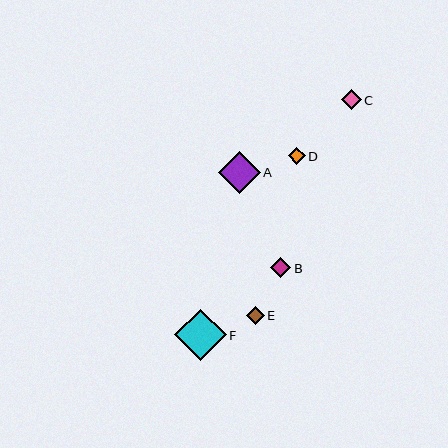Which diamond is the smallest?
Diamond D is the smallest with a size of approximately 17 pixels.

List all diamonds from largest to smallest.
From largest to smallest: F, A, B, C, E, D.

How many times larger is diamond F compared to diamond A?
Diamond F is approximately 1.2 times the size of diamond A.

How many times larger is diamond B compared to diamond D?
Diamond B is approximately 1.2 times the size of diamond D.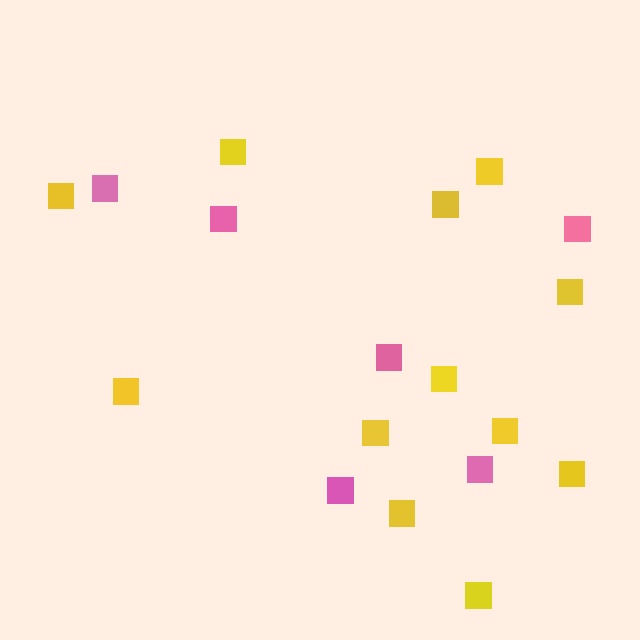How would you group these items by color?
There are 2 groups: one group of yellow squares (12) and one group of pink squares (6).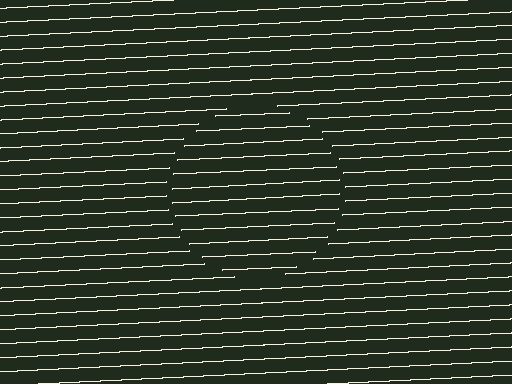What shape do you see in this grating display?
An illusory circle. The interior of the shape contains the same grating, shifted by half a period — the contour is defined by the phase discontinuity where line-ends from the inner and outer gratings abut.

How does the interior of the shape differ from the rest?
The interior of the shape contains the same grating, shifted by half a period — the contour is defined by the phase discontinuity where line-ends from the inner and outer gratings abut.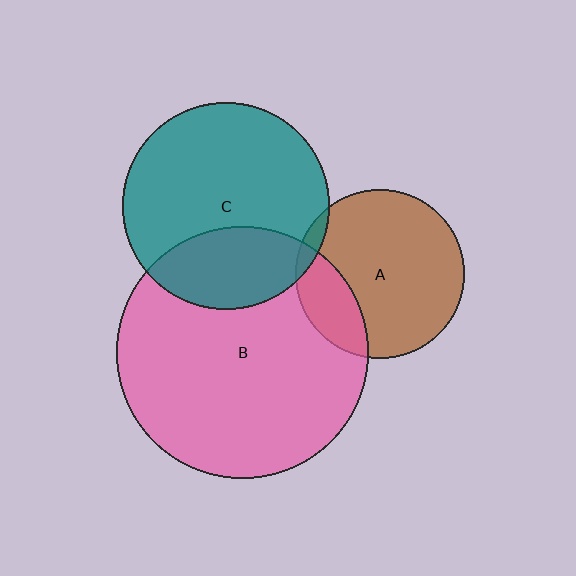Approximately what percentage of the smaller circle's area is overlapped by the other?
Approximately 30%.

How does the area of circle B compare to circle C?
Approximately 1.5 times.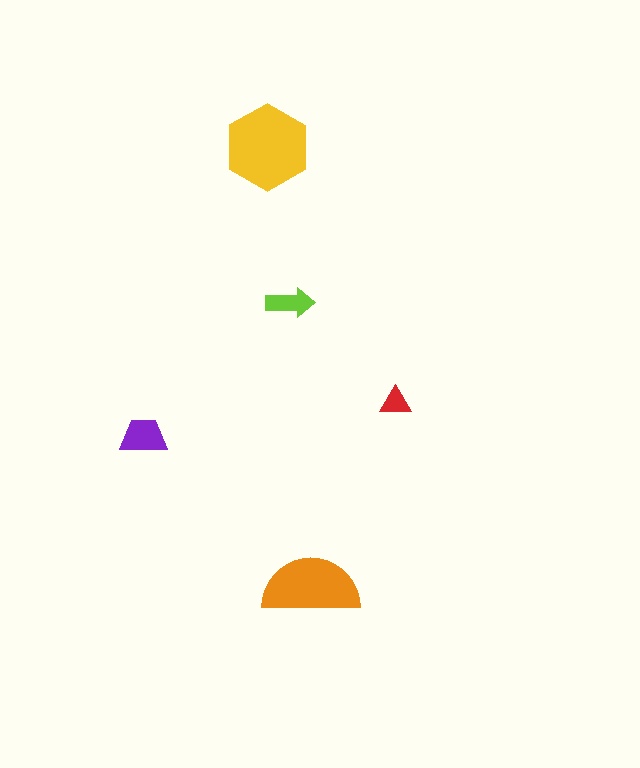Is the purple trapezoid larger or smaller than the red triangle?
Larger.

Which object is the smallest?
The red triangle.